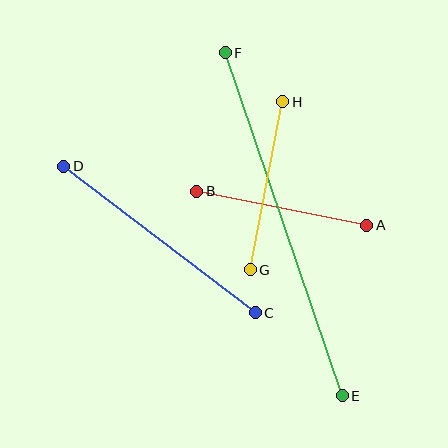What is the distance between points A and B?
The distance is approximately 173 pixels.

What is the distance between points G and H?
The distance is approximately 171 pixels.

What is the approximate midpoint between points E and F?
The midpoint is at approximately (284, 224) pixels.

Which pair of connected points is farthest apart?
Points E and F are farthest apart.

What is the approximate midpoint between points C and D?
The midpoint is at approximately (159, 239) pixels.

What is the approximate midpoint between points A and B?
The midpoint is at approximately (282, 208) pixels.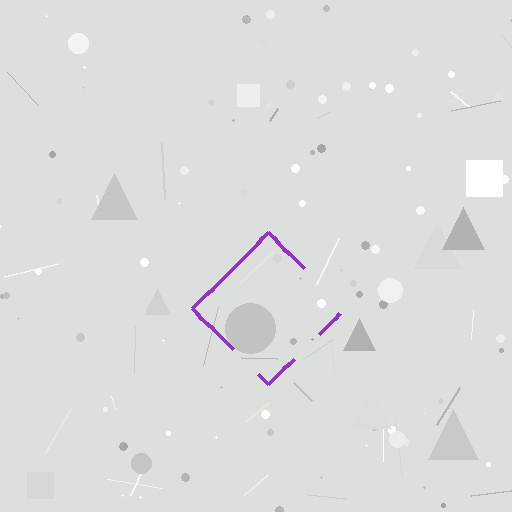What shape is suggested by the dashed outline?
The dashed outline suggests a diamond.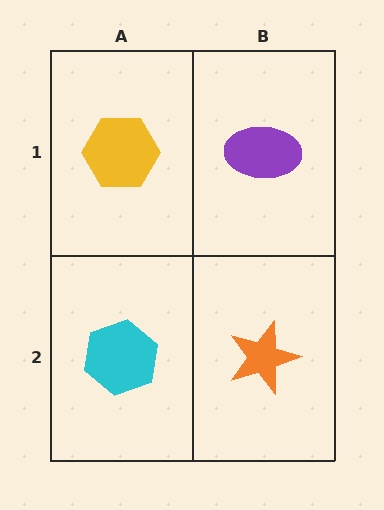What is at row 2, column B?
An orange star.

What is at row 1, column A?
A yellow hexagon.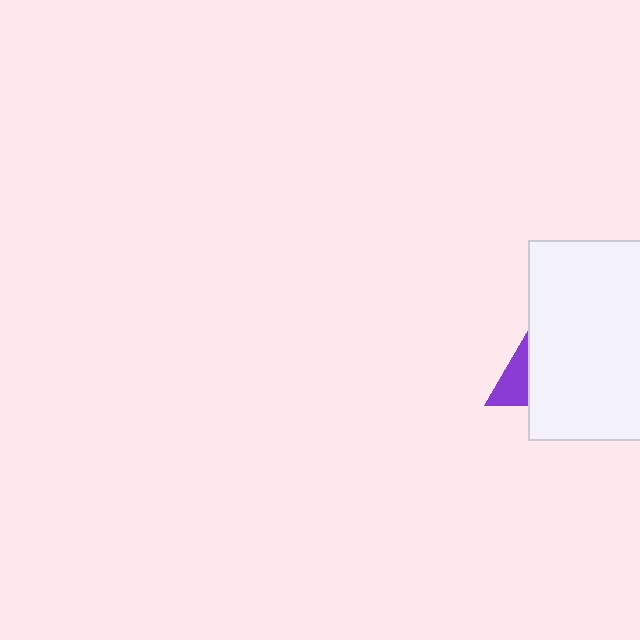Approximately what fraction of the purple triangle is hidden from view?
Roughly 61% of the purple triangle is hidden behind the white rectangle.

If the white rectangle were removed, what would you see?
You would see the complete purple triangle.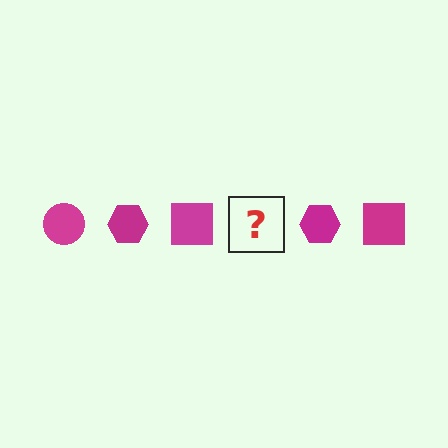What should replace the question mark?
The question mark should be replaced with a magenta circle.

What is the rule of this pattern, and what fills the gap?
The rule is that the pattern cycles through circle, hexagon, square shapes in magenta. The gap should be filled with a magenta circle.